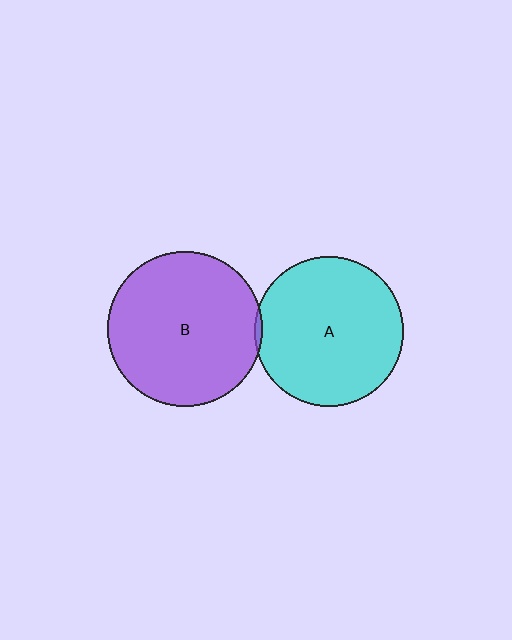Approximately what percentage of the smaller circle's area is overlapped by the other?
Approximately 5%.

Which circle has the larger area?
Circle B (purple).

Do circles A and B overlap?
Yes.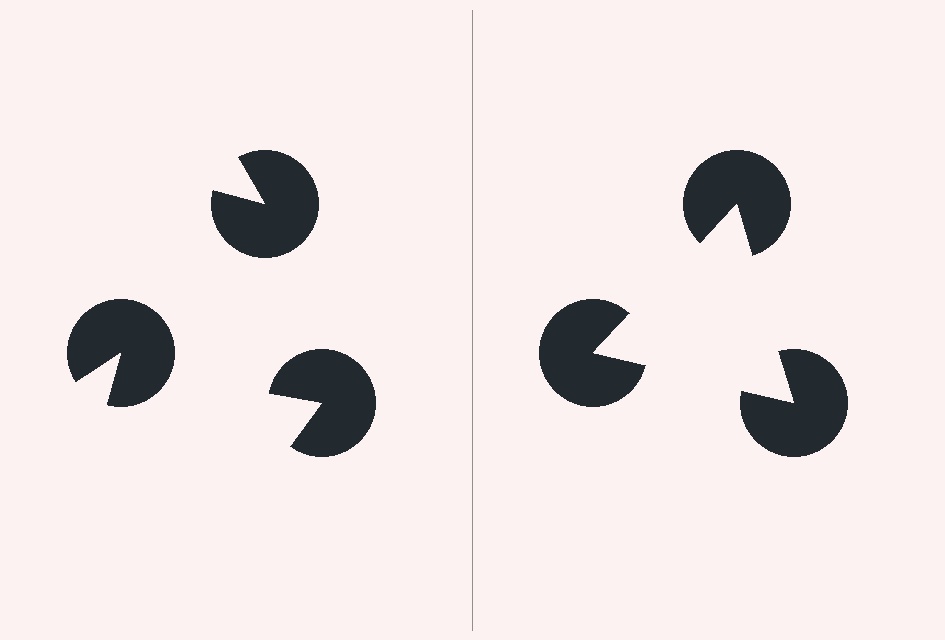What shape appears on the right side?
An illusory triangle.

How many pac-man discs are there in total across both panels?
6 — 3 on each side.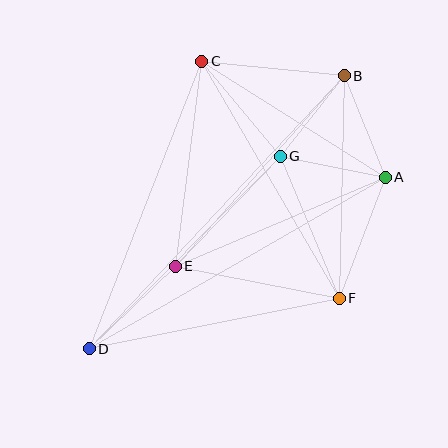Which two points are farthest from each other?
Points B and D are farthest from each other.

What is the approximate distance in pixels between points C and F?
The distance between C and F is approximately 274 pixels.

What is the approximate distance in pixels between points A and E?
The distance between A and E is approximately 228 pixels.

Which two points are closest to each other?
Points B and G are closest to each other.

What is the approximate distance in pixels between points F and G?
The distance between F and G is approximately 154 pixels.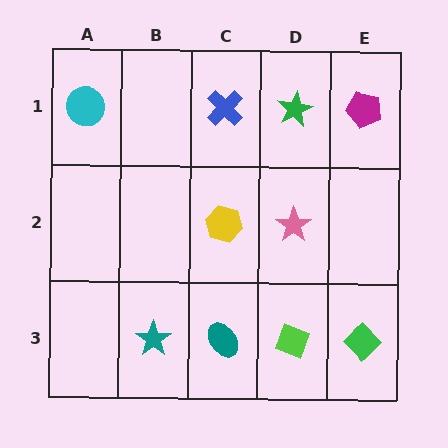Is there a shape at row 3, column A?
No, that cell is empty.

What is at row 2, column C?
A yellow hexagon.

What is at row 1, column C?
A blue cross.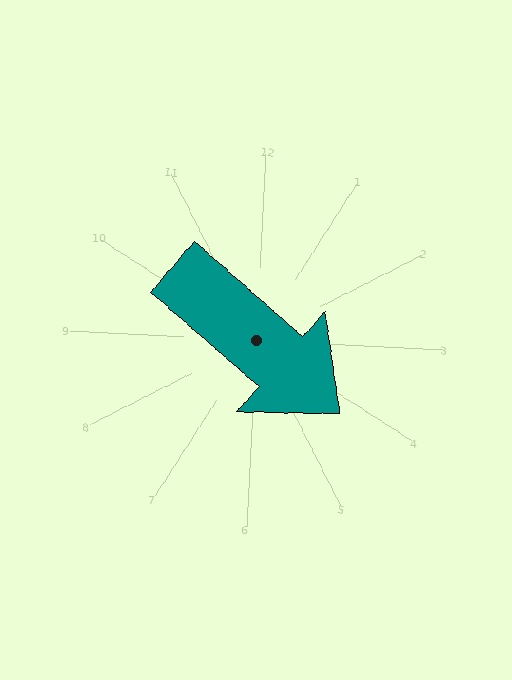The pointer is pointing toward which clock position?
Roughly 4 o'clock.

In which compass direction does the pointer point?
Southeast.